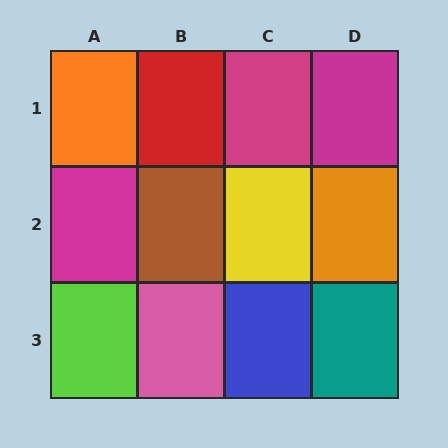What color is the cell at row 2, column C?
Yellow.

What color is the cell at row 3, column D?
Teal.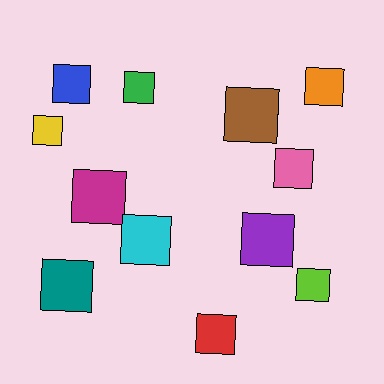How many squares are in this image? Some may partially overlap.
There are 12 squares.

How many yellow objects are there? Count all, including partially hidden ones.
There is 1 yellow object.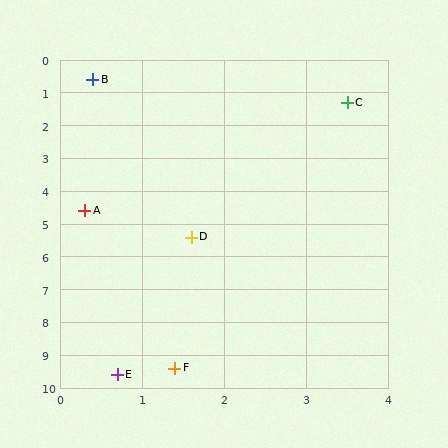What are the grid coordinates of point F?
Point F is at approximately (1.4, 9.4).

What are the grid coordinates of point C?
Point C is at approximately (3.5, 1.3).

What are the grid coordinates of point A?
Point A is at approximately (0.3, 4.6).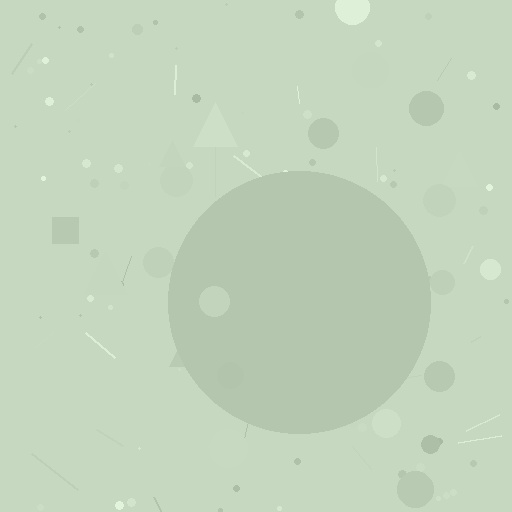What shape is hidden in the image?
A circle is hidden in the image.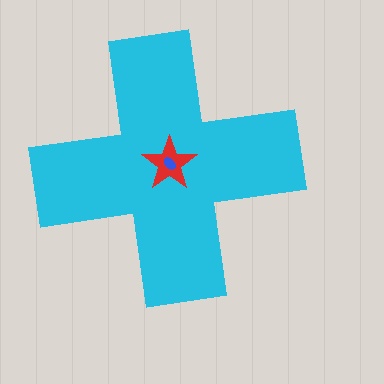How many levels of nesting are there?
3.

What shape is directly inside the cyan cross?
The red star.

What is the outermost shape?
The cyan cross.